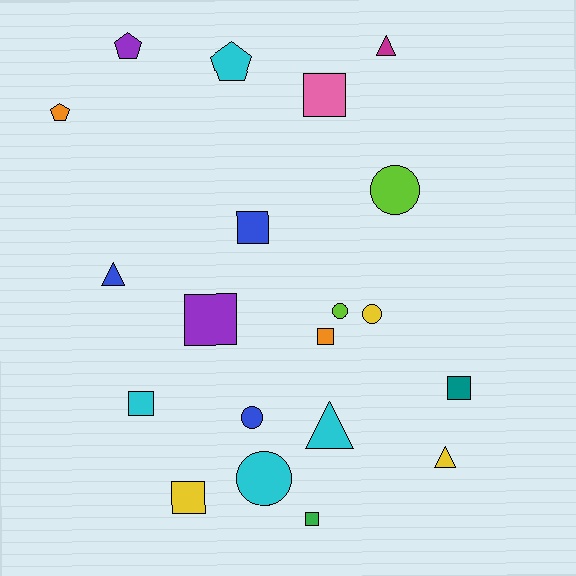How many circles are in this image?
There are 5 circles.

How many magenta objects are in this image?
There is 1 magenta object.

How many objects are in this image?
There are 20 objects.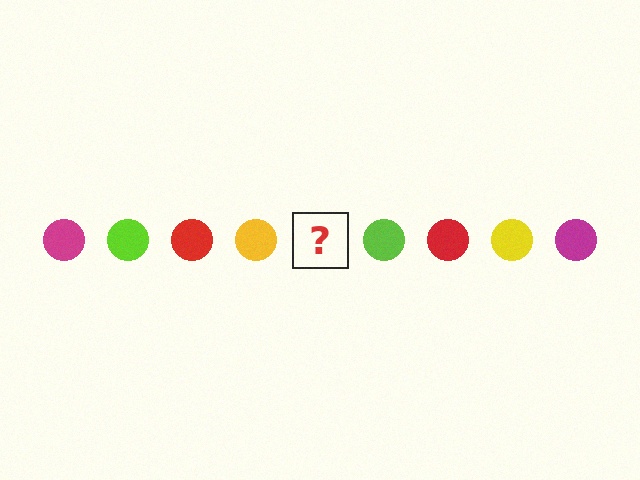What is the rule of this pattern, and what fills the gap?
The rule is that the pattern cycles through magenta, lime, red, yellow circles. The gap should be filled with a magenta circle.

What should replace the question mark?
The question mark should be replaced with a magenta circle.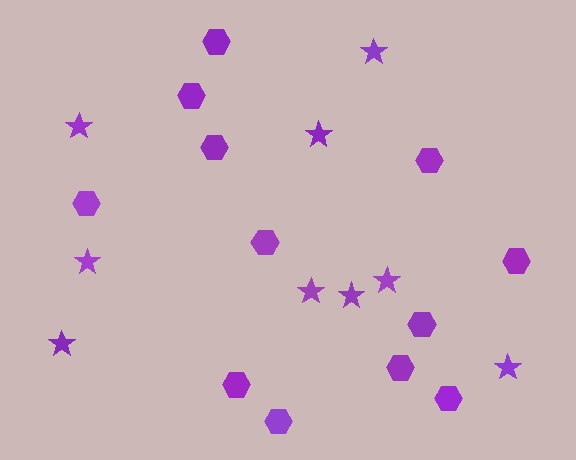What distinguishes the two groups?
There are 2 groups: one group of hexagons (12) and one group of stars (9).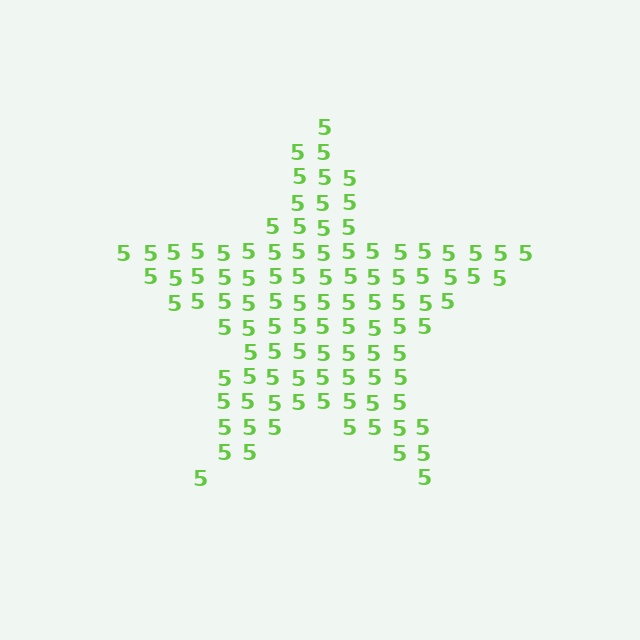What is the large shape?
The large shape is a star.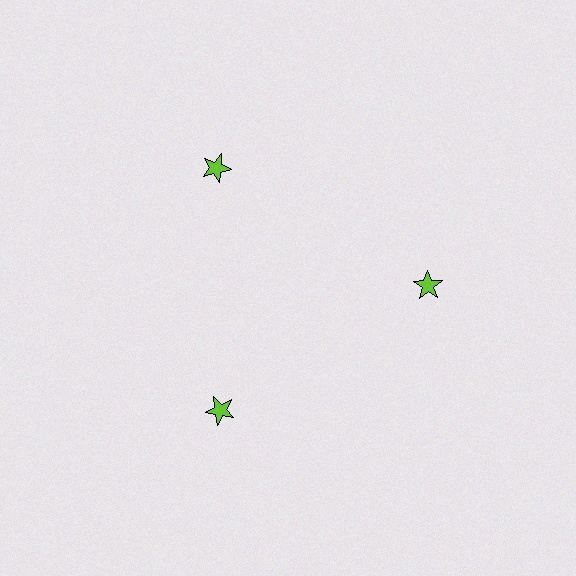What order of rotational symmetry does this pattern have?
This pattern has 3-fold rotational symmetry.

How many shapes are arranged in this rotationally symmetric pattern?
There are 3 shapes, arranged in 3 groups of 1.